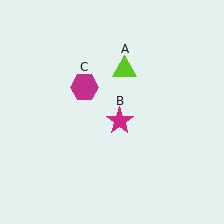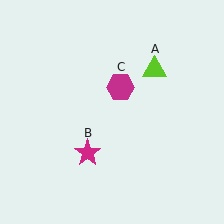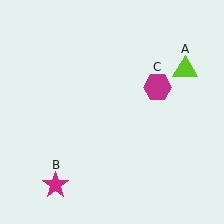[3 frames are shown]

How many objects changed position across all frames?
3 objects changed position: lime triangle (object A), magenta star (object B), magenta hexagon (object C).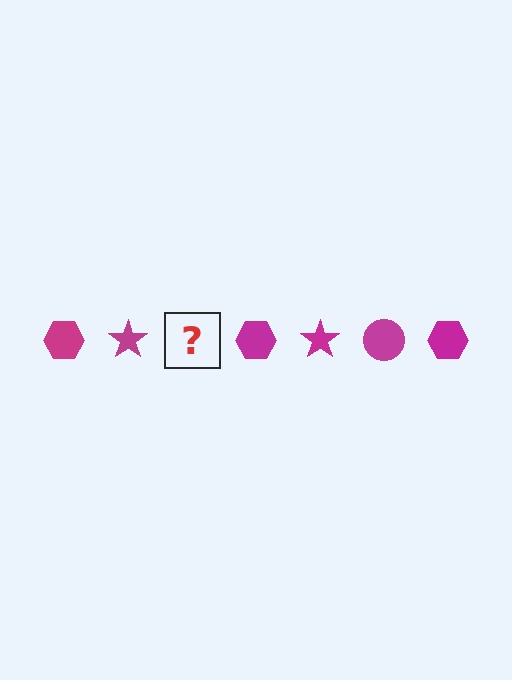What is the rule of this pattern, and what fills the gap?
The rule is that the pattern cycles through hexagon, star, circle shapes in magenta. The gap should be filled with a magenta circle.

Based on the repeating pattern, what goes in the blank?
The blank should be a magenta circle.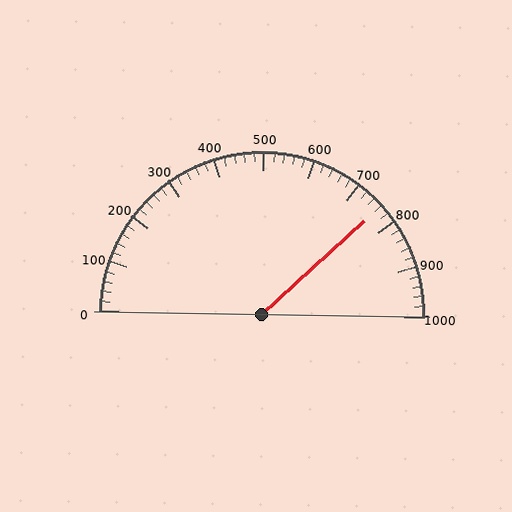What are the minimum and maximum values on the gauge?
The gauge ranges from 0 to 1000.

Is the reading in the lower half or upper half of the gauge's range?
The reading is in the upper half of the range (0 to 1000).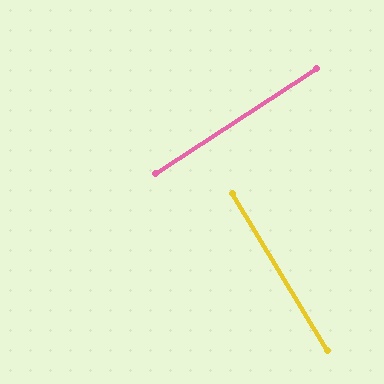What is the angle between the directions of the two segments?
Approximately 88 degrees.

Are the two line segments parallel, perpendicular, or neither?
Perpendicular — they meet at approximately 88°.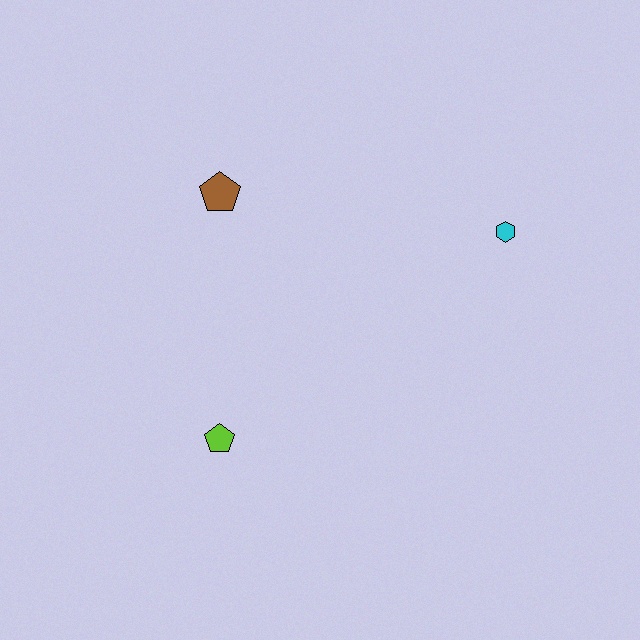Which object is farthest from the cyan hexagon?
The lime pentagon is farthest from the cyan hexagon.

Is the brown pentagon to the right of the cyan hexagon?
No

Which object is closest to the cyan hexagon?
The brown pentagon is closest to the cyan hexagon.